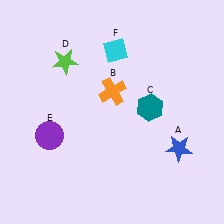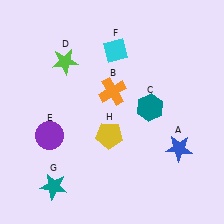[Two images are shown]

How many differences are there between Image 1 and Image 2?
There are 2 differences between the two images.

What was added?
A teal star (G), a yellow pentagon (H) were added in Image 2.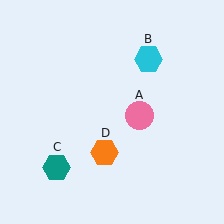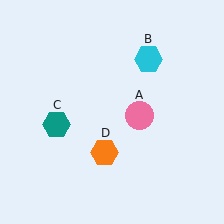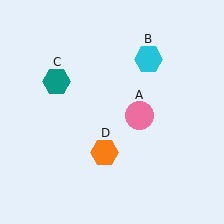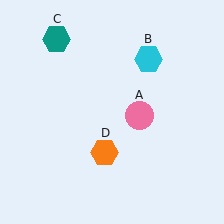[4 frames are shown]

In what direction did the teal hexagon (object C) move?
The teal hexagon (object C) moved up.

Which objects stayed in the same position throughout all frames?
Pink circle (object A) and cyan hexagon (object B) and orange hexagon (object D) remained stationary.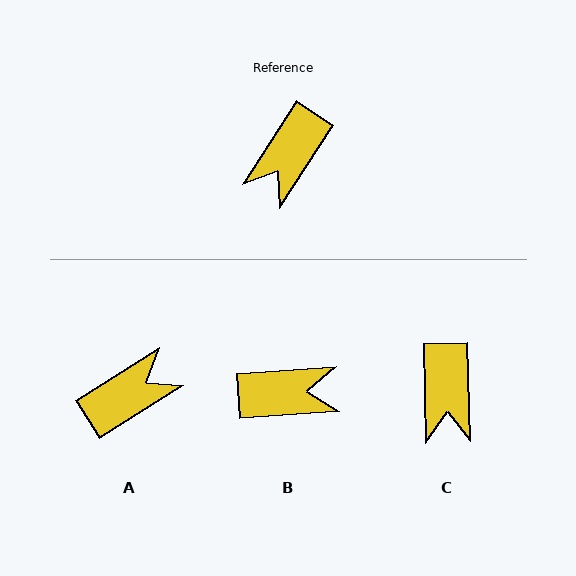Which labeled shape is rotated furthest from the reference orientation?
A, about 155 degrees away.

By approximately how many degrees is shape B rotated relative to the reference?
Approximately 127 degrees counter-clockwise.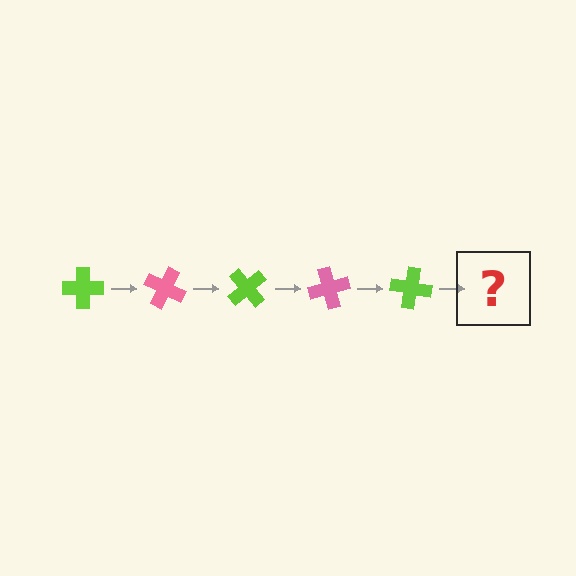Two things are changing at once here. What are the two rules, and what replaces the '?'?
The two rules are that it rotates 25 degrees each step and the color cycles through lime and pink. The '?' should be a pink cross, rotated 125 degrees from the start.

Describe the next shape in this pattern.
It should be a pink cross, rotated 125 degrees from the start.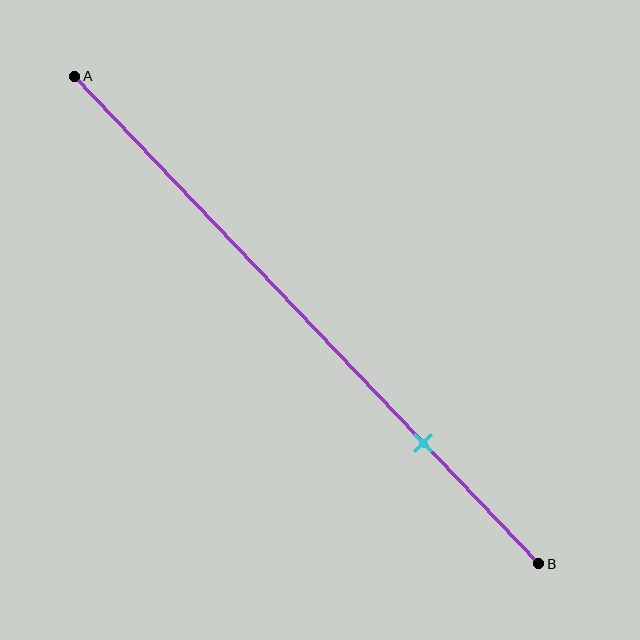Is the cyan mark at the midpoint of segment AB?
No, the mark is at about 75% from A, not at the 50% midpoint.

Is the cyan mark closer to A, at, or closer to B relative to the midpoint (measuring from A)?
The cyan mark is closer to point B than the midpoint of segment AB.